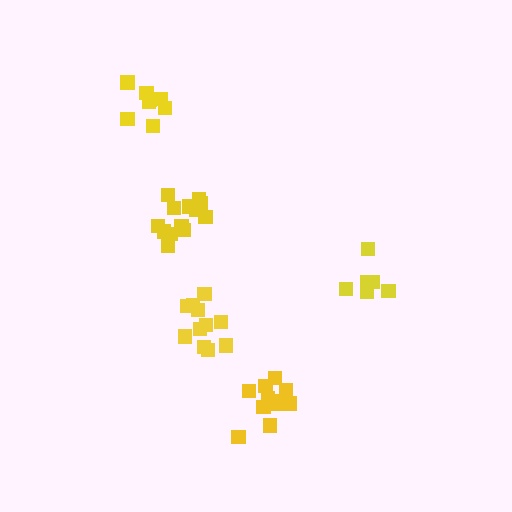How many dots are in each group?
Group 1: 13 dots, Group 2: 11 dots, Group 3: 8 dots, Group 4: 13 dots, Group 5: 7 dots (52 total).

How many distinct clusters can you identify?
There are 5 distinct clusters.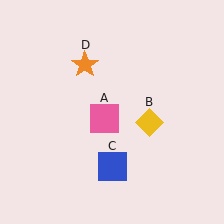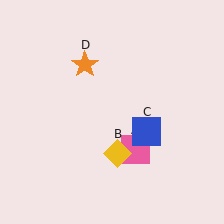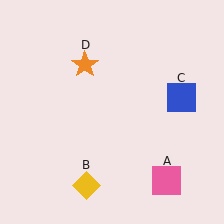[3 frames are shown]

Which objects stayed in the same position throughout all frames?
Orange star (object D) remained stationary.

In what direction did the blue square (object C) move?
The blue square (object C) moved up and to the right.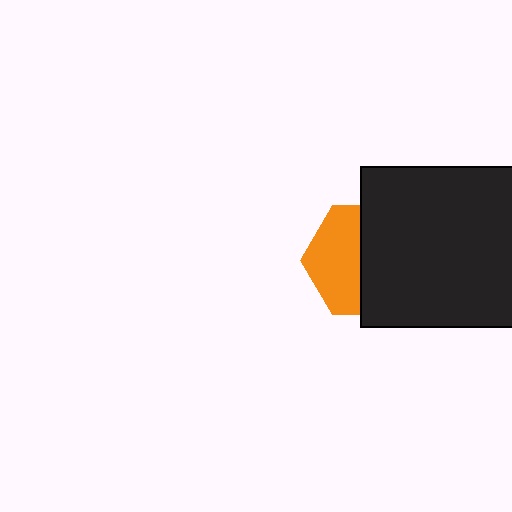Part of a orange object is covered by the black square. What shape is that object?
It is a hexagon.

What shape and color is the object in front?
The object in front is a black square.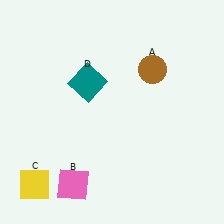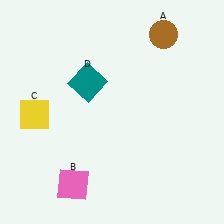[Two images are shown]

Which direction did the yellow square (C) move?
The yellow square (C) moved up.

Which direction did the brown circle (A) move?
The brown circle (A) moved up.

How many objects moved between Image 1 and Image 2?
2 objects moved between the two images.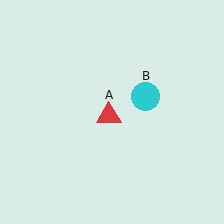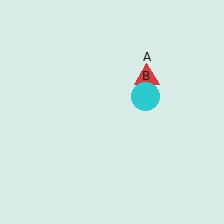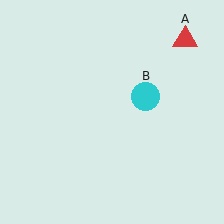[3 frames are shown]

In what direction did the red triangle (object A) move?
The red triangle (object A) moved up and to the right.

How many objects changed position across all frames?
1 object changed position: red triangle (object A).